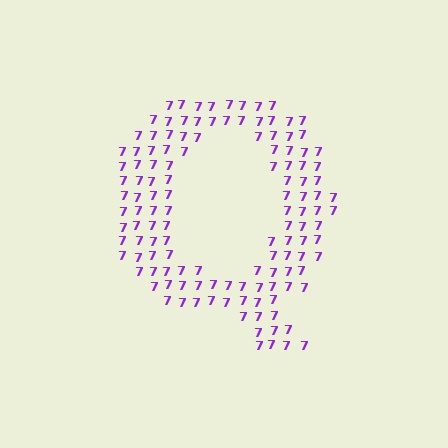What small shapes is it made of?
It is made of small digit 7's.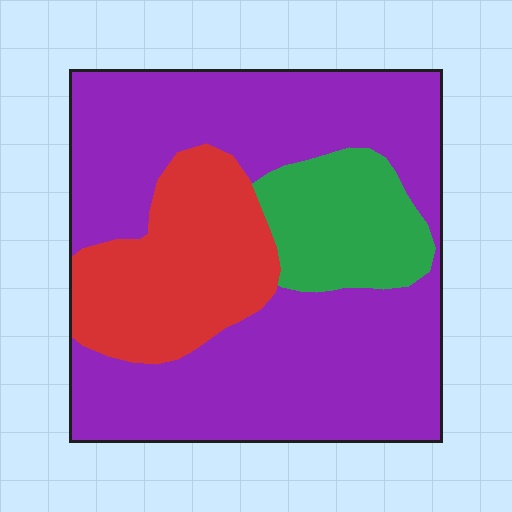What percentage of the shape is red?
Red covers 22% of the shape.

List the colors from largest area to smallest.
From largest to smallest: purple, red, green.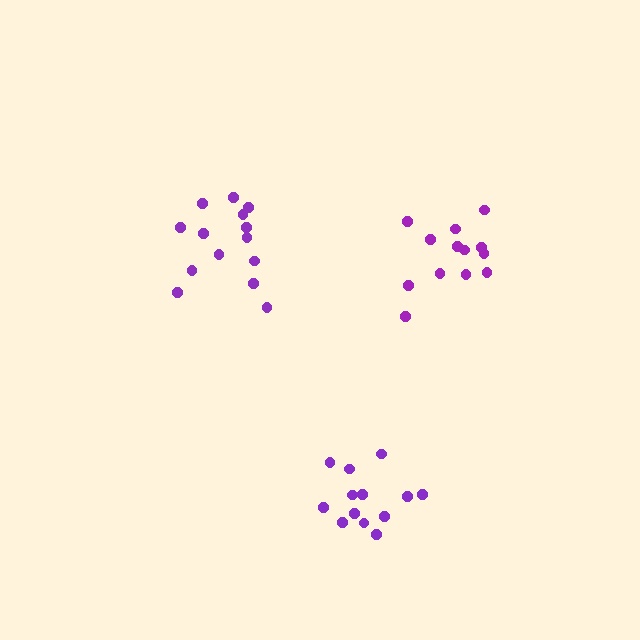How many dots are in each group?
Group 1: 14 dots, Group 2: 13 dots, Group 3: 13 dots (40 total).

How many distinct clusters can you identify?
There are 3 distinct clusters.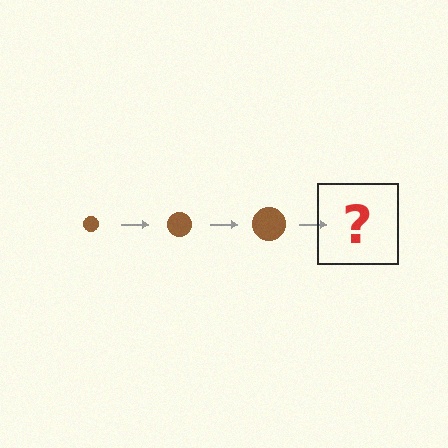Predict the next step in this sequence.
The next step is a brown circle, larger than the previous one.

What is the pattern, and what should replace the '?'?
The pattern is that the circle gets progressively larger each step. The '?' should be a brown circle, larger than the previous one.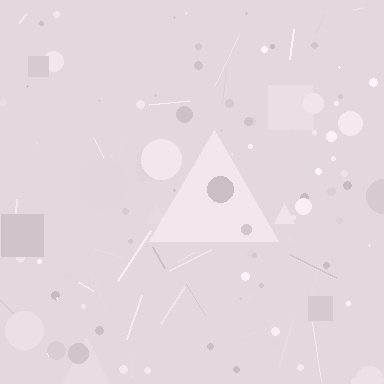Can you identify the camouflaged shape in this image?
The camouflaged shape is a triangle.